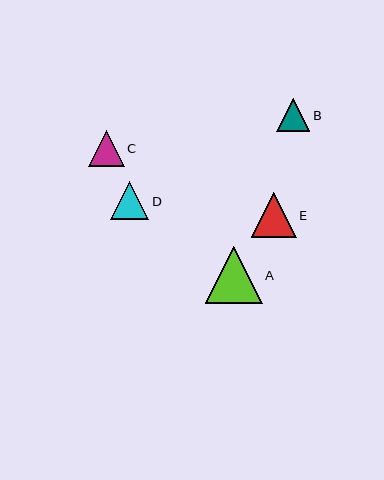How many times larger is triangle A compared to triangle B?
Triangle A is approximately 1.7 times the size of triangle B.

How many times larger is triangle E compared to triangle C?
Triangle E is approximately 1.3 times the size of triangle C.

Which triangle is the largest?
Triangle A is the largest with a size of approximately 57 pixels.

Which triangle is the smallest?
Triangle B is the smallest with a size of approximately 33 pixels.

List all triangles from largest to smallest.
From largest to smallest: A, E, D, C, B.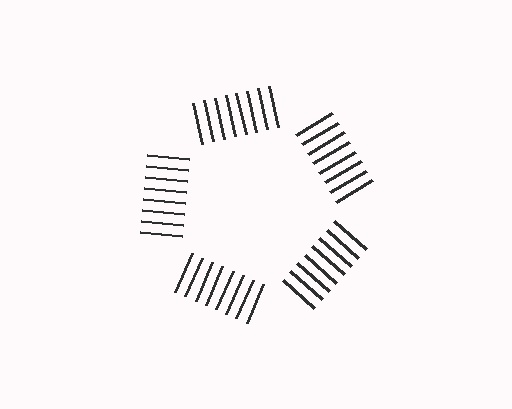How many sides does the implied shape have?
5 sides — the line-ends trace a pentagon.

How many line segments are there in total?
40 — 8 along each of the 5 edges.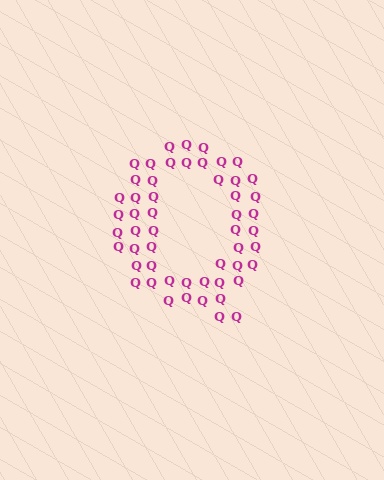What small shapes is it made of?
It is made of small letter Q's.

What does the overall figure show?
The overall figure shows the letter Q.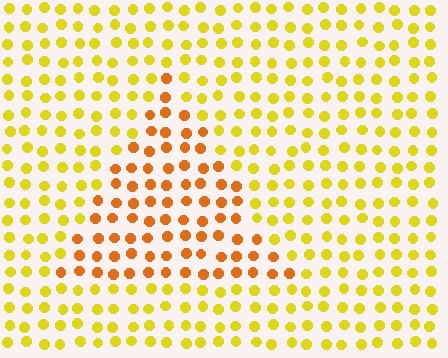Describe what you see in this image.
The image is filled with small yellow elements in a uniform arrangement. A triangle-shaped region is visible where the elements are tinted to a slightly different hue, forming a subtle color boundary.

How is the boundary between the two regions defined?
The boundary is defined purely by a slight shift in hue (about 33 degrees). Spacing, size, and orientation are identical on both sides.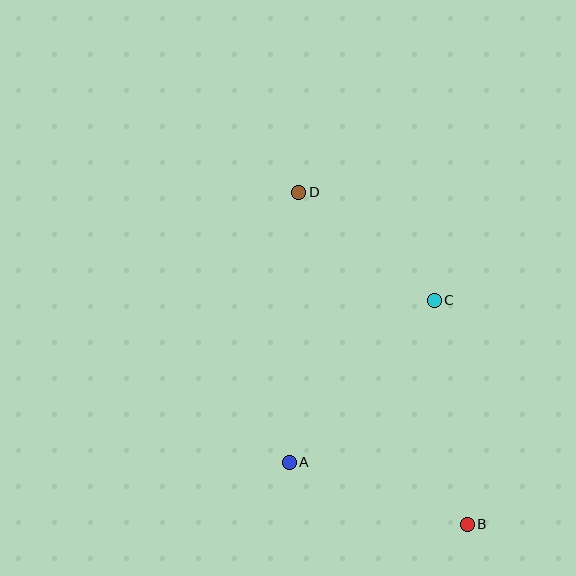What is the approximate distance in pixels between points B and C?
The distance between B and C is approximately 227 pixels.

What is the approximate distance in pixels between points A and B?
The distance between A and B is approximately 189 pixels.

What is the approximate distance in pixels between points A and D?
The distance between A and D is approximately 270 pixels.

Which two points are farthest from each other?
Points B and D are farthest from each other.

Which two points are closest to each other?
Points C and D are closest to each other.